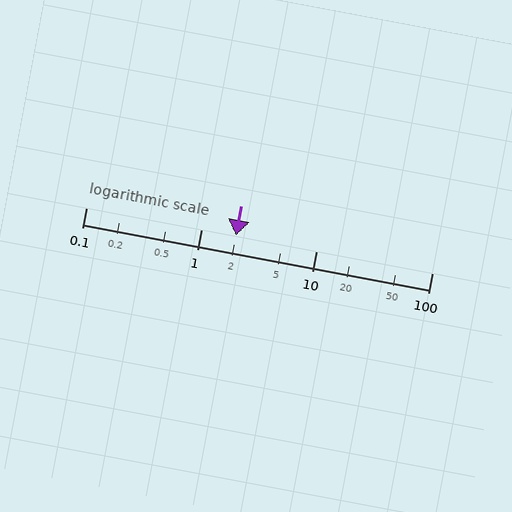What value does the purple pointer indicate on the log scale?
The pointer indicates approximately 2.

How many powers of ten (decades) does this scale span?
The scale spans 3 decades, from 0.1 to 100.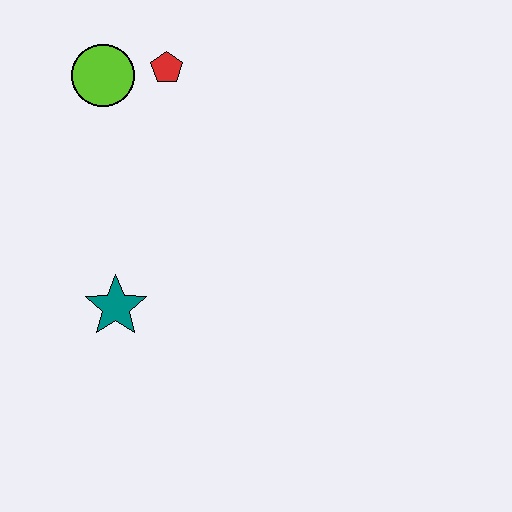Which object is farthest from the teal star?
The red pentagon is farthest from the teal star.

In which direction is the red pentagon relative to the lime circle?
The red pentagon is to the right of the lime circle.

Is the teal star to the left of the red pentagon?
Yes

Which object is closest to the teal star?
The lime circle is closest to the teal star.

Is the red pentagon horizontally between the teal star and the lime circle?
No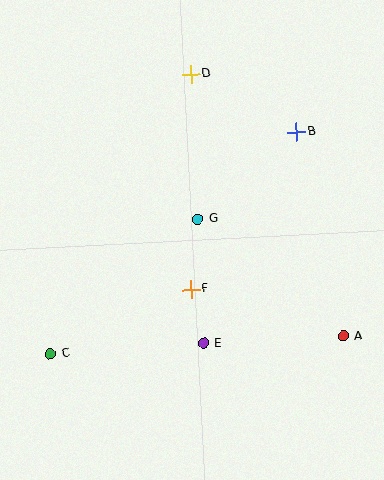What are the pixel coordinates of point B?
Point B is at (296, 132).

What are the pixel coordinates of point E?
Point E is at (204, 343).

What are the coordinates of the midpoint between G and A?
The midpoint between G and A is at (270, 277).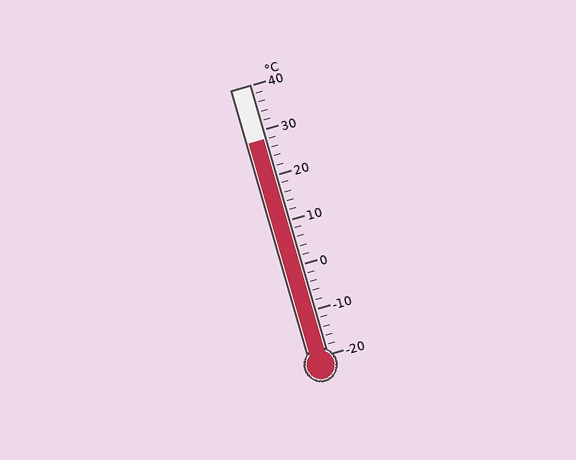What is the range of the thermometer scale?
The thermometer scale ranges from -20°C to 40°C.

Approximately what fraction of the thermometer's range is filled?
The thermometer is filled to approximately 80% of its range.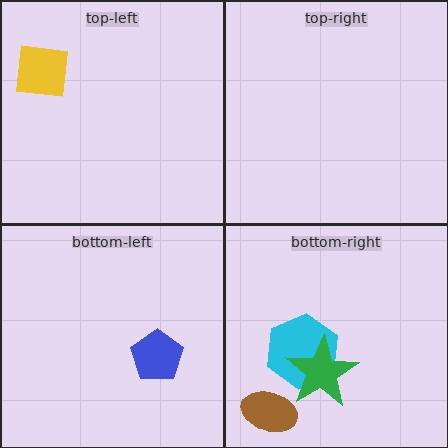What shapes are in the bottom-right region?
The cyan hexagon, the brown ellipse, the green star.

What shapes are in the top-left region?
The yellow square.